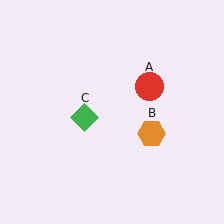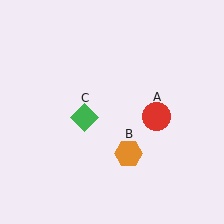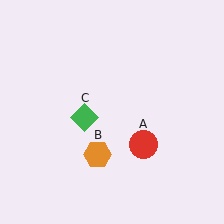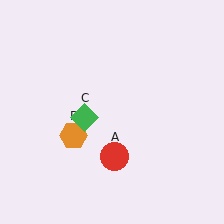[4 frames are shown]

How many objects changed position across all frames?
2 objects changed position: red circle (object A), orange hexagon (object B).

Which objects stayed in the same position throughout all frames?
Green diamond (object C) remained stationary.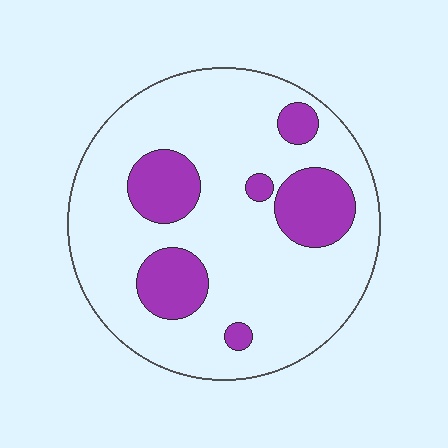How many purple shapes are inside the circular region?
6.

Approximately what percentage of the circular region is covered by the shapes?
Approximately 20%.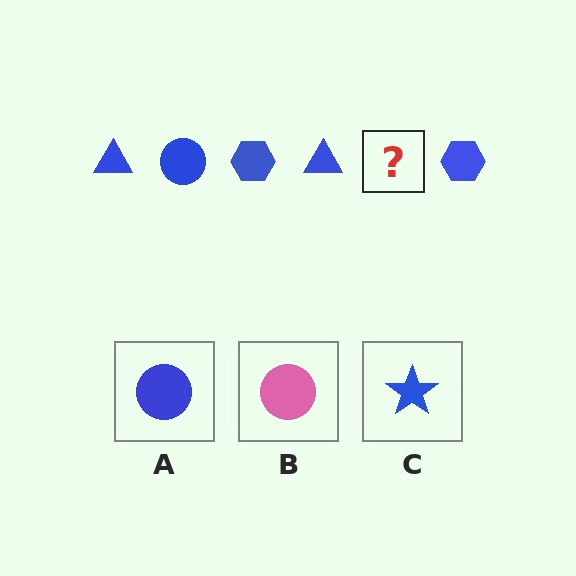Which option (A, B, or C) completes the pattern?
A.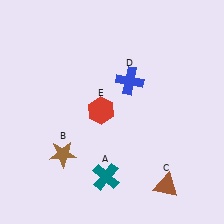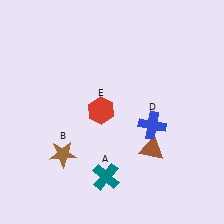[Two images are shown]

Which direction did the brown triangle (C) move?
The brown triangle (C) moved up.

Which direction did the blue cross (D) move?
The blue cross (D) moved down.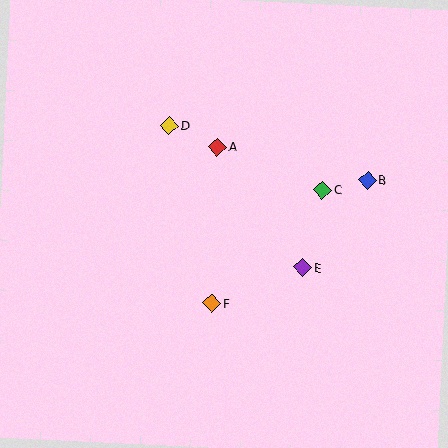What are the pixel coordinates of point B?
Point B is at (368, 180).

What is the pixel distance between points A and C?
The distance between A and C is 114 pixels.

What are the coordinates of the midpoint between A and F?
The midpoint between A and F is at (215, 225).